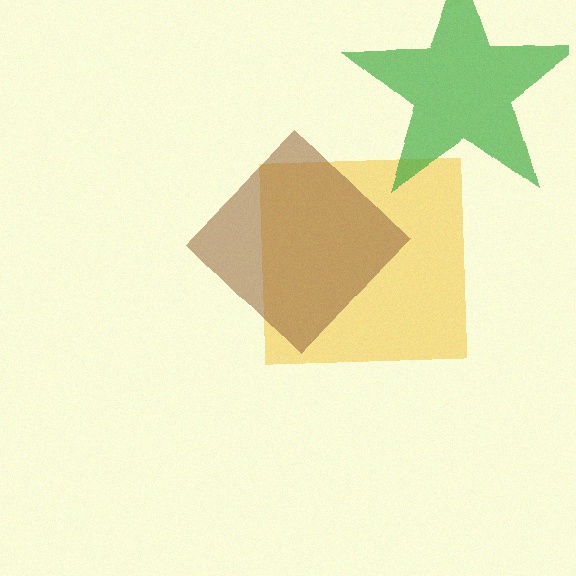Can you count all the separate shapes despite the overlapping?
Yes, there are 3 separate shapes.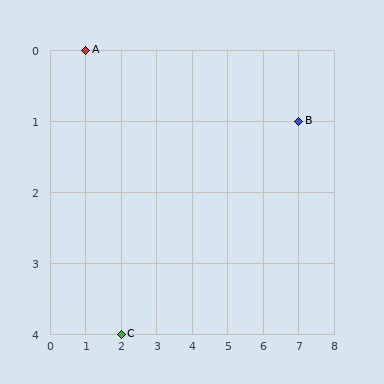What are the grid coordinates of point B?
Point B is at grid coordinates (7, 1).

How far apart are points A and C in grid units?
Points A and C are 1 column and 4 rows apart (about 4.1 grid units diagonally).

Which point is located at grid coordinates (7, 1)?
Point B is at (7, 1).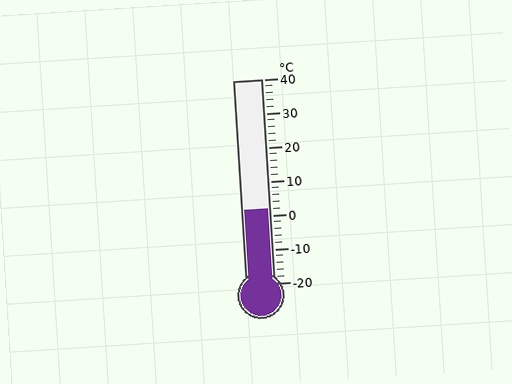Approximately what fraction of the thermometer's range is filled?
The thermometer is filled to approximately 35% of its range.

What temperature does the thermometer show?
The thermometer shows approximately 2°C.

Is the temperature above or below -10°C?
The temperature is above -10°C.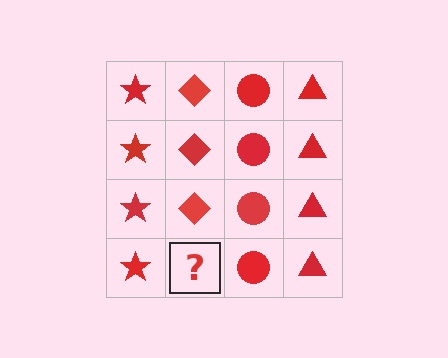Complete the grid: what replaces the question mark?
The question mark should be replaced with a red diamond.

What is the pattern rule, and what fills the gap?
The rule is that each column has a consistent shape. The gap should be filled with a red diamond.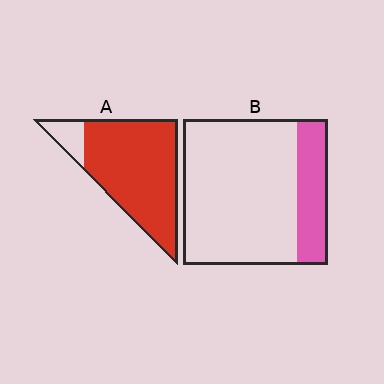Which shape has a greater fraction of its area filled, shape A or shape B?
Shape A.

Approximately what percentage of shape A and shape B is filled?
A is approximately 90% and B is approximately 20%.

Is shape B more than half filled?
No.